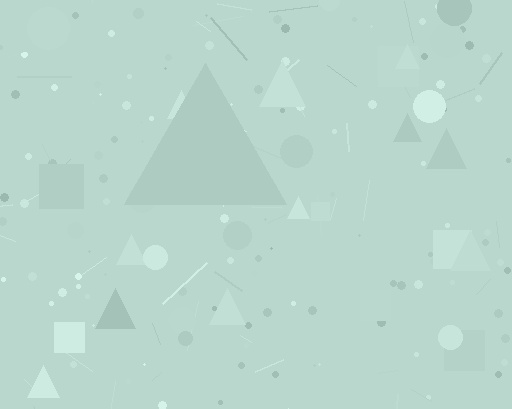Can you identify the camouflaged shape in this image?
The camouflaged shape is a triangle.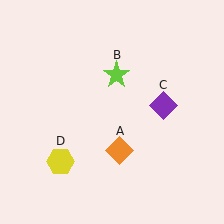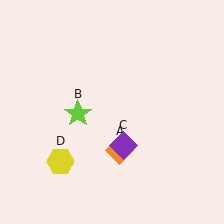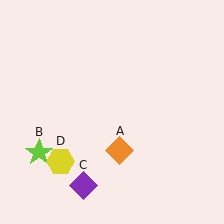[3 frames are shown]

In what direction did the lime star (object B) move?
The lime star (object B) moved down and to the left.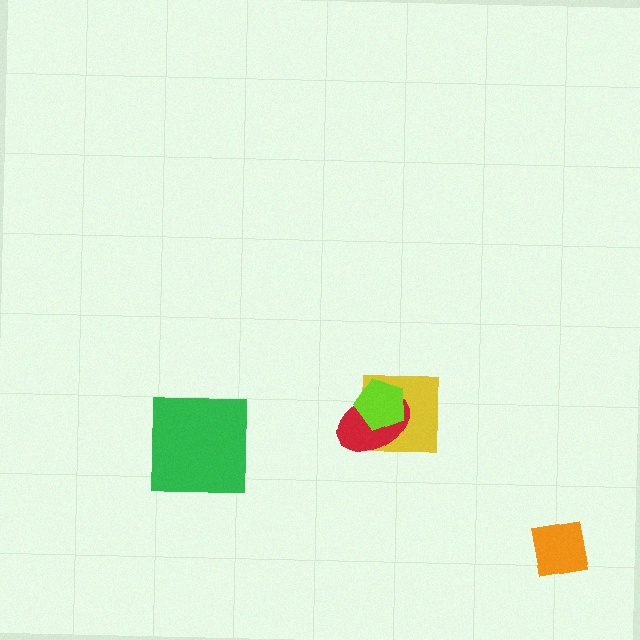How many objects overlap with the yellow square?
2 objects overlap with the yellow square.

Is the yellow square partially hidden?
Yes, it is partially covered by another shape.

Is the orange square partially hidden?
No, no other shape covers it.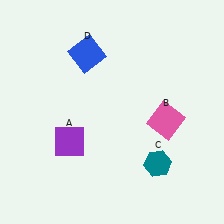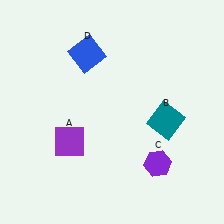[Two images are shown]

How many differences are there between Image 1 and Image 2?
There are 2 differences between the two images.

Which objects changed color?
B changed from pink to teal. C changed from teal to purple.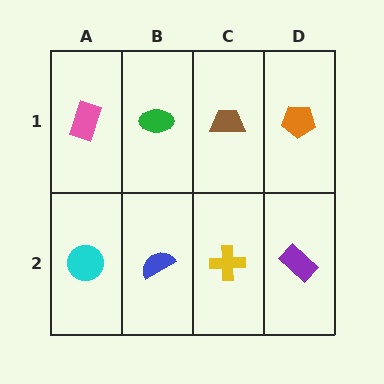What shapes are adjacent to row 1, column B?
A blue semicircle (row 2, column B), a pink rectangle (row 1, column A), a brown trapezoid (row 1, column C).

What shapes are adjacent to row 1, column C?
A yellow cross (row 2, column C), a green ellipse (row 1, column B), an orange pentagon (row 1, column D).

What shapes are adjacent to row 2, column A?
A pink rectangle (row 1, column A), a blue semicircle (row 2, column B).